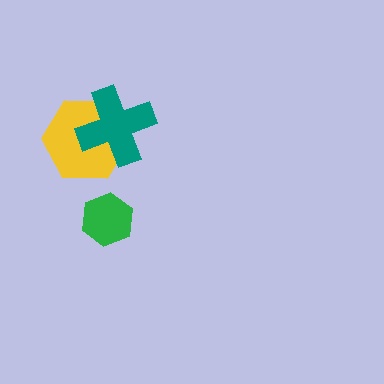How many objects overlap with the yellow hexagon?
1 object overlaps with the yellow hexagon.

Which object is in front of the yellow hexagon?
The teal cross is in front of the yellow hexagon.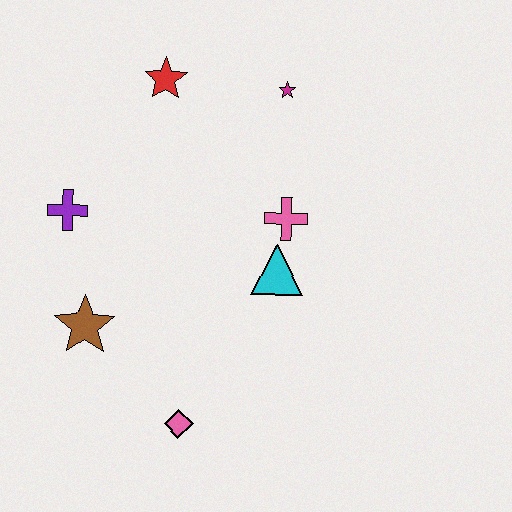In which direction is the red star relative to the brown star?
The red star is above the brown star.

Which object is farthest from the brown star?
The magenta star is farthest from the brown star.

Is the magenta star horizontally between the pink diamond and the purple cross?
No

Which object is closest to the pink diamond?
The brown star is closest to the pink diamond.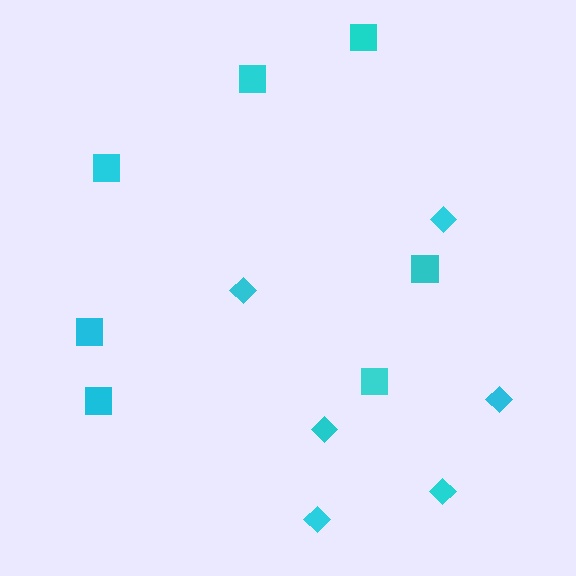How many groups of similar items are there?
There are 2 groups: one group of squares (7) and one group of diamonds (6).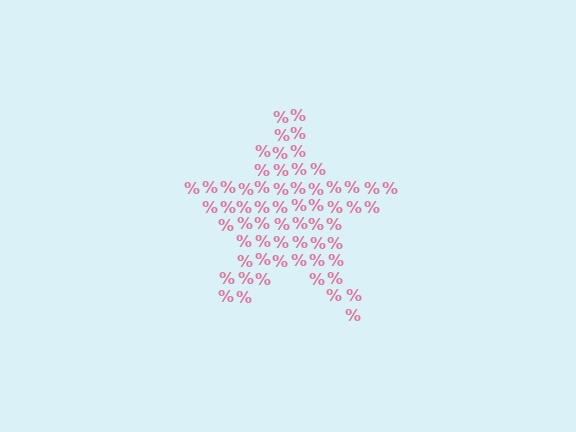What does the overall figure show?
The overall figure shows a star.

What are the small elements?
The small elements are percent signs.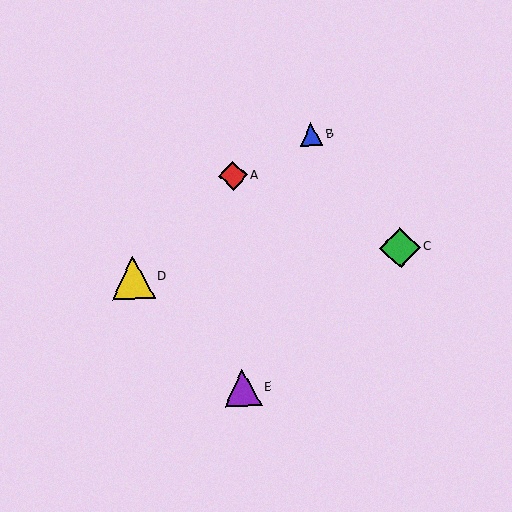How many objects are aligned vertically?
2 objects (A, E) are aligned vertically.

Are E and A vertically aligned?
Yes, both are at x≈243.